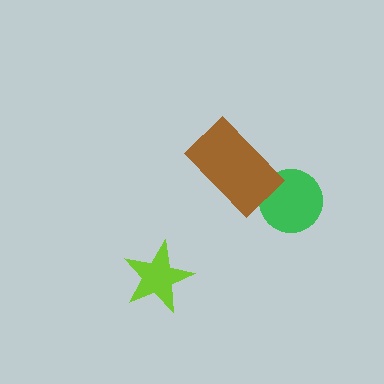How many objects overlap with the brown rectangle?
1 object overlaps with the brown rectangle.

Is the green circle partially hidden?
Yes, it is partially covered by another shape.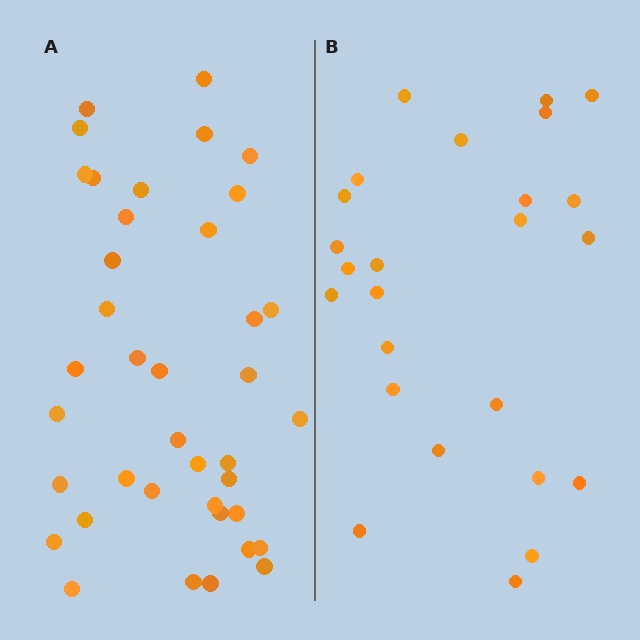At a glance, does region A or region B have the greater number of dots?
Region A (the left region) has more dots.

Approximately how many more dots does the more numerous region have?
Region A has approximately 15 more dots than region B.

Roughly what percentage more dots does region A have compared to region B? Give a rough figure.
About 55% more.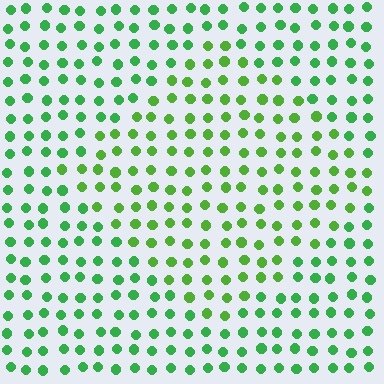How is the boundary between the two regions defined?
The boundary is defined purely by a slight shift in hue (about 25 degrees). Spacing, size, and orientation are identical on both sides.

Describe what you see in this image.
The image is filled with small green elements in a uniform arrangement. A diamond-shaped region is visible where the elements are tinted to a slightly different hue, forming a subtle color boundary.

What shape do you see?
I see a diamond.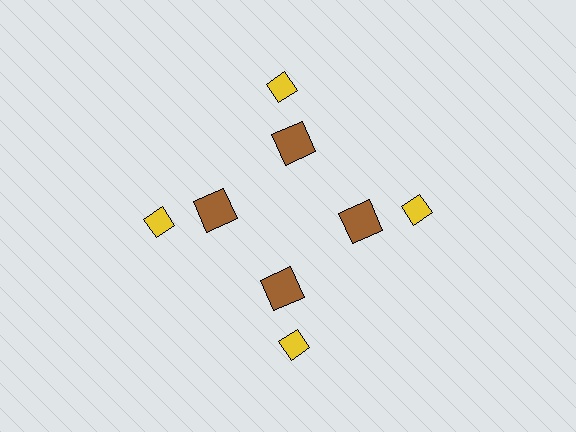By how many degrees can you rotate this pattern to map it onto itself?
The pattern maps onto itself every 90 degrees of rotation.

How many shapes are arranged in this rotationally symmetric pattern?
There are 8 shapes, arranged in 4 groups of 2.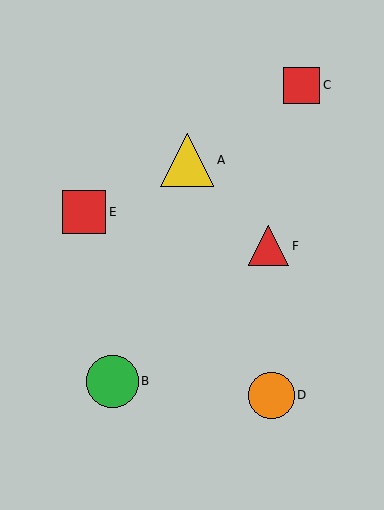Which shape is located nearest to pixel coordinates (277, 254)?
The red triangle (labeled F) at (269, 246) is nearest to that location.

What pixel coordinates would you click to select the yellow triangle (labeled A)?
Click at (187, 160) to select the yellow triangle A.